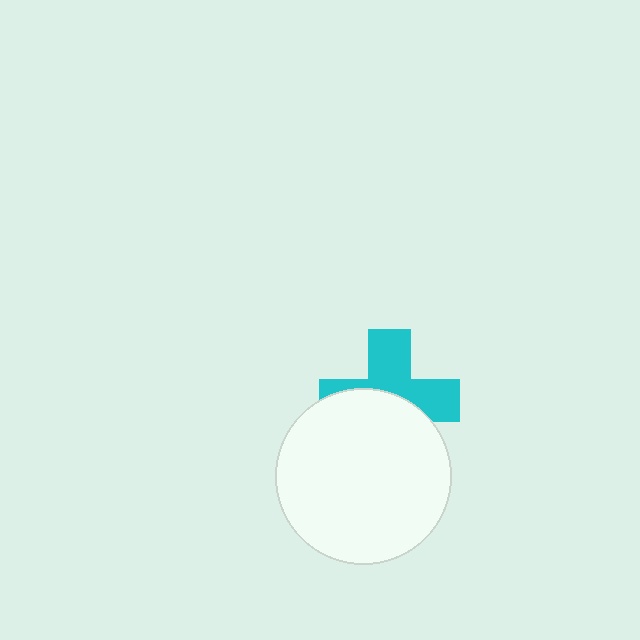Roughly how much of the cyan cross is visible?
About half of it is visible (roughly 50%).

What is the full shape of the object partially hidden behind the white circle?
The partially hidden object is a cyan cross.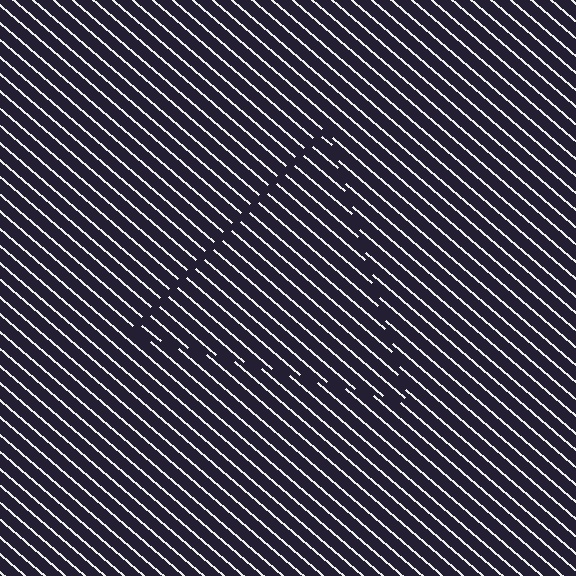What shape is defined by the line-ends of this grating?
An illusory triangle. The interior of the shape contains the same grating, shifted by half a period — the contour is defined by the phase discontinuity where line-ends from the inner and outer gratings abut.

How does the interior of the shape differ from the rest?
The interior of the shape contains the same grating, shifted by half a period — the contour is defined by the phase discontinuity where line-ends from the inner and outer gratings abut.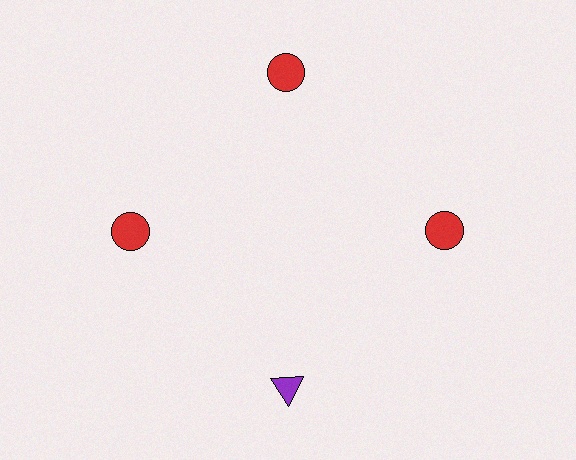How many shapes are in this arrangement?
There are 4 shapes arranged in a ring pattern.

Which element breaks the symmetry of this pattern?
The purple triangle at roughly the 6 o'clock position breaks the symmetry. All other shapes are red circles.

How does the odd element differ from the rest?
It differs in both color (purple instead of red) and shape (triangle instead of circle).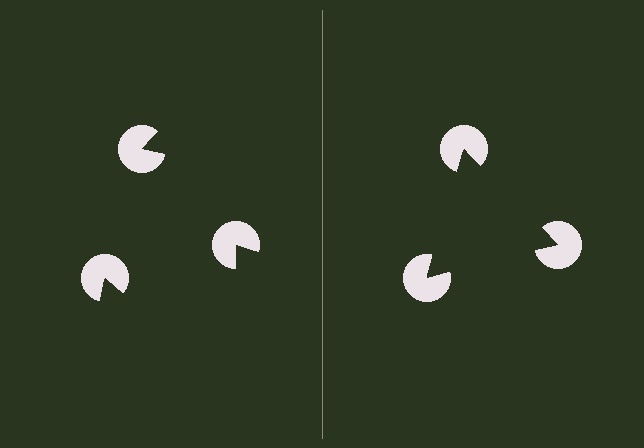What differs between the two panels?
The pac-man discs are positioned identically on both sides; only the wedge orientations differ. On the right they align to a triangle; on the left they are misaligned.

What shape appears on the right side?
An illusory triangle.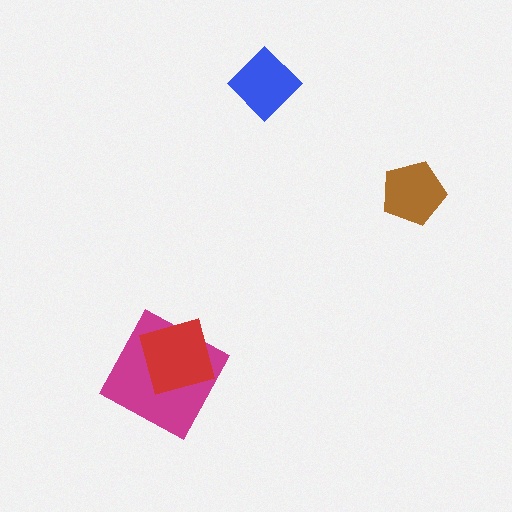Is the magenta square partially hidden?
Yes, it is partially covered by another shape.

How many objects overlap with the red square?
1 object overlaps with the red square.